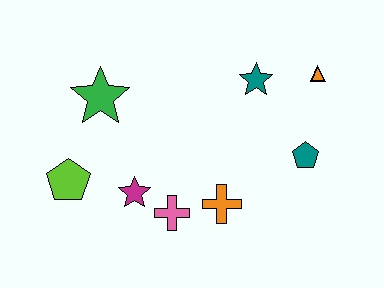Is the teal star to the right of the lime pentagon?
Yes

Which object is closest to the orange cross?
The pink cross is closest to the orange cross.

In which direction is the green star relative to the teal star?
The green star is to the left of the teal star.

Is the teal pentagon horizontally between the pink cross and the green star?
No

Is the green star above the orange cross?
Yes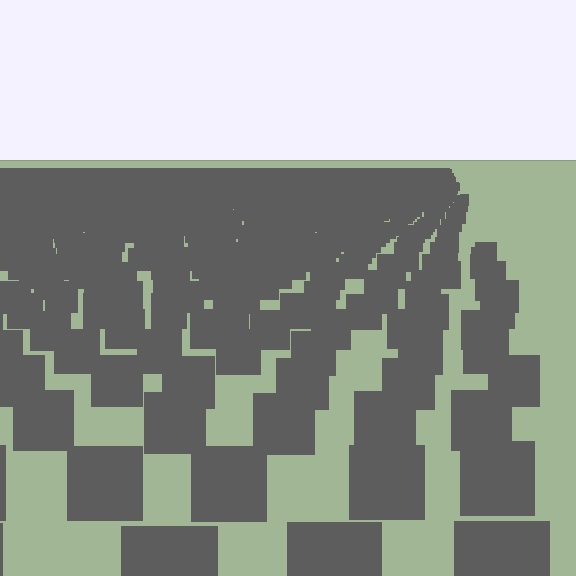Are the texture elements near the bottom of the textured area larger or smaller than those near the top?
Larger. Near the bottom, elements are closer to the viewer and appear at a bigger on-screen size.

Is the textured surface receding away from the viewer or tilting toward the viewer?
The surface is receding away from the viewer. Texture elements get smaller and denser toward the top.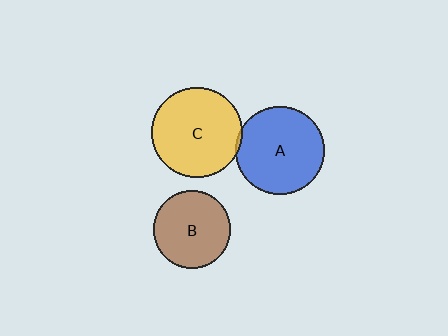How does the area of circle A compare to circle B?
Approximately 1.3 times.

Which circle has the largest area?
Circle C (yellow).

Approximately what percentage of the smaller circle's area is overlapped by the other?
Approximately 5%.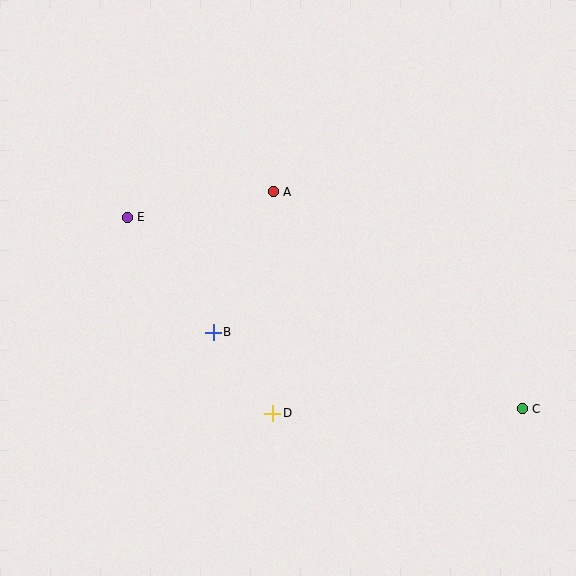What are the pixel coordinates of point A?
Point A is at (273, 192).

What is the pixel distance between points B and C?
The distance between B and C is 318 pixels.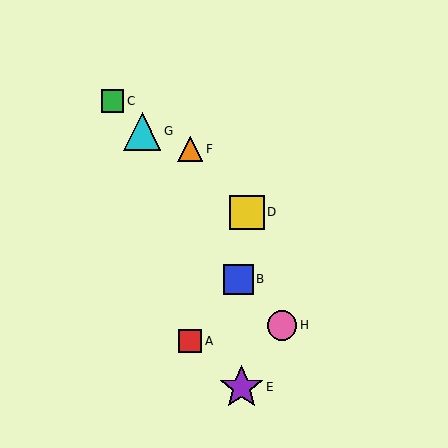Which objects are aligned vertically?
Objects A, F are aligned vertically.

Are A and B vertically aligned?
No, A is at x≈190 and B is at x≈238.